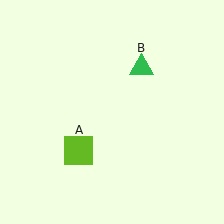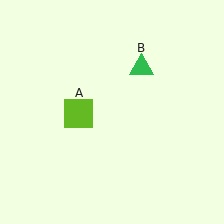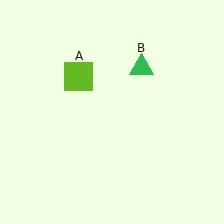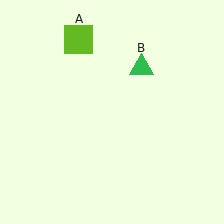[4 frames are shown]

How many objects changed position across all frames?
1 object changed position: lime square (object A).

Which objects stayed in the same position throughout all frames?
Green triangle (object B) remained stationary.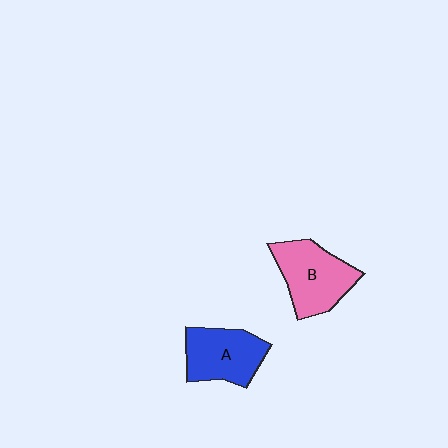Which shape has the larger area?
Shape B (pink).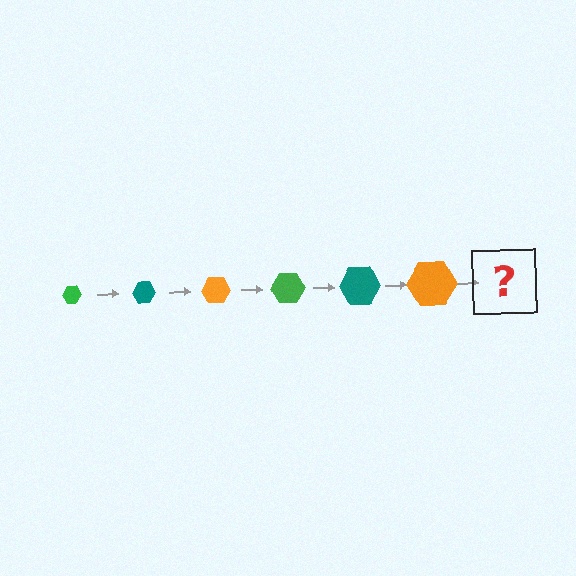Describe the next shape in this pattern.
It should be a green hexagon, larger than the previous one.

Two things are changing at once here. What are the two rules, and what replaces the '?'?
The two rules are that the hexagon grows larger each step and the color cycles through green, teal, and orange. The '?' should be a green hexagon, larger than the previous one.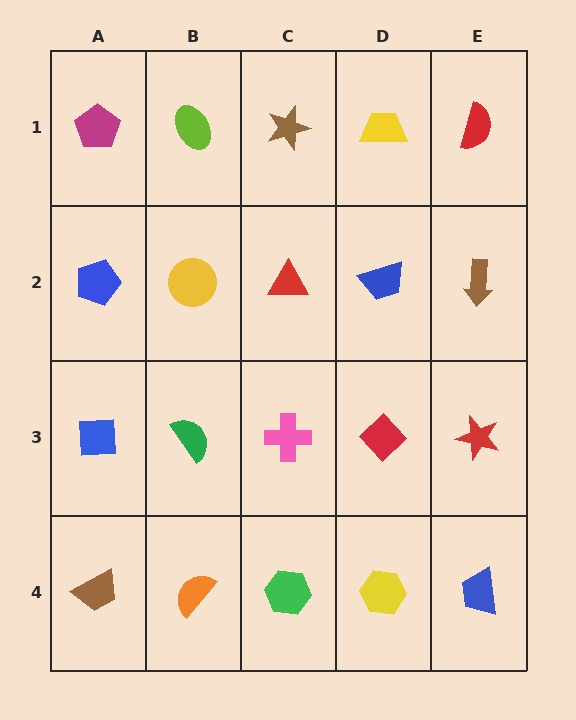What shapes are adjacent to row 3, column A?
A blue pentagon (row 2, column A), a brown trapezoid (row 4, column A), a green semicircle (row 3, column B).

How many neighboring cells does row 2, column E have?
3.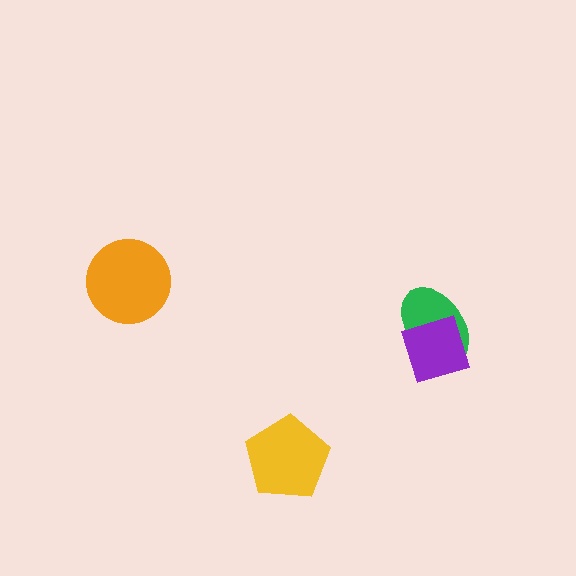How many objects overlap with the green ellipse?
1 object overlaps with the green ellipse.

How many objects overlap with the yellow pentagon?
0 objects overlap with the yellow pentagon.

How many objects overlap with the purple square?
1 object overlaps with the purple square.